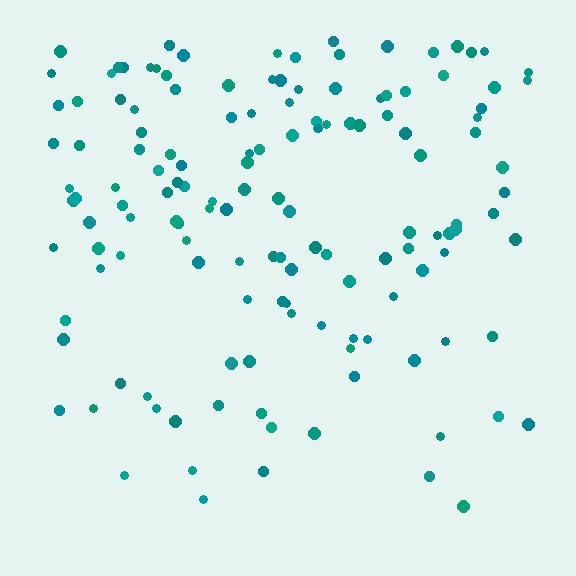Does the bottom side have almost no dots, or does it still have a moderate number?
Still a moderate number, just noticeably fewer than the top.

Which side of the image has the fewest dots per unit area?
The bottom.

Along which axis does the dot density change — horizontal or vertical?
Vertical.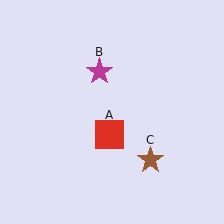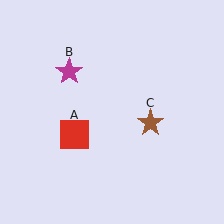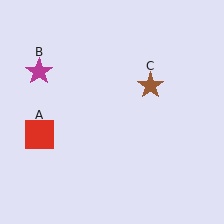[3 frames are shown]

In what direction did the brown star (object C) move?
The brown star (object C) moved up.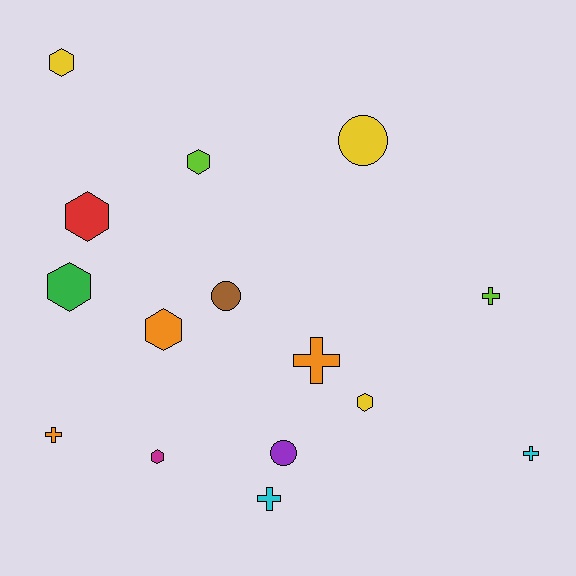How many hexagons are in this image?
There are 7 hexagons.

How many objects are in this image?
There are 15 objects.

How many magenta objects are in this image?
There is 1 magenta object.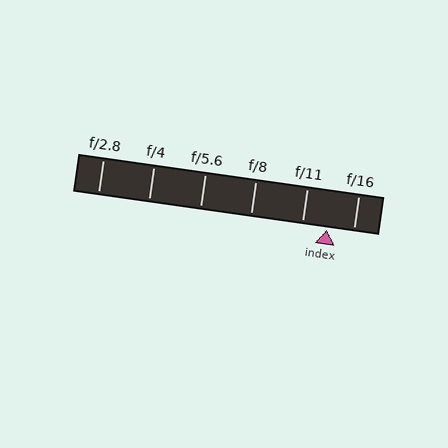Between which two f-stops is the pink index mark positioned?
The index mark is between f/11 and f/16.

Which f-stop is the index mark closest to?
The index mark is closest to f/11.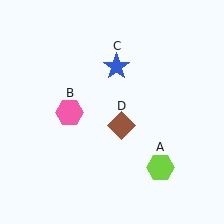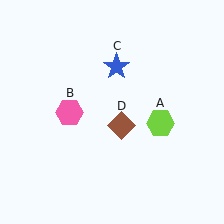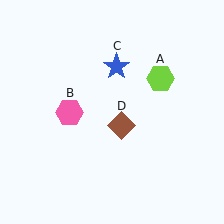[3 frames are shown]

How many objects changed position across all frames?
1 object changed position: lime hexagon (object A).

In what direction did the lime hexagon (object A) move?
The lime hexagon (object A) moved up.